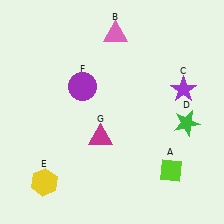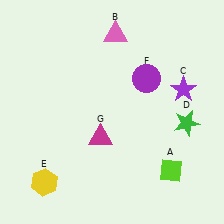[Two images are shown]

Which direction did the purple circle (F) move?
The purple circle (F) moved right.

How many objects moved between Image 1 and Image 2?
1 object moved between the two images.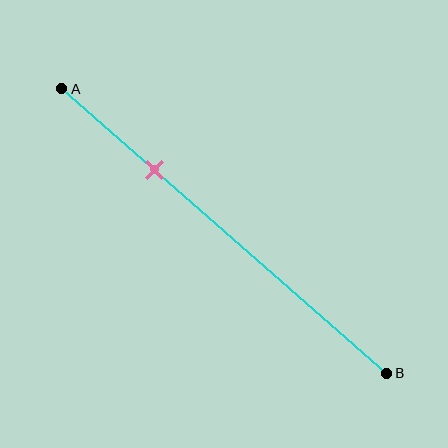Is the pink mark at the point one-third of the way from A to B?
No, the mark is at about 30% from A, not at the 33% one-third point.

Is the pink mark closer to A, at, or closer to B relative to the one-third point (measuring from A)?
The pink mark is closer to point A than the one-third point of segment AB.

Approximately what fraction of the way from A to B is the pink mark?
The pink mark is approximately 30% of the way from A to B.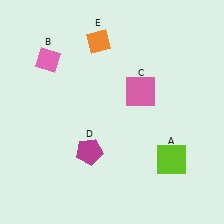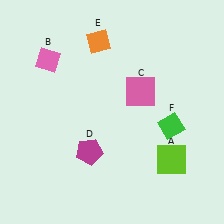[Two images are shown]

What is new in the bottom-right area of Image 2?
A green diamond (F) was added in the bottom-right area of Image 2.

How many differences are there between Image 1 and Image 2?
There is 1 difference between the two images.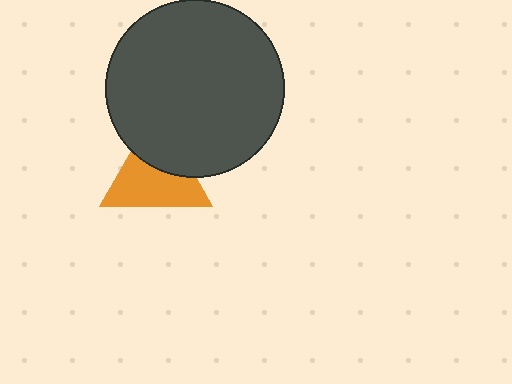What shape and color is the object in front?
The object in front is a dark gray circle.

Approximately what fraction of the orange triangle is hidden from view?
Roughly 37% of the orange triangle is hidden behind the dark gray circle.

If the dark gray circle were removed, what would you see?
You would see the complete orange triangle.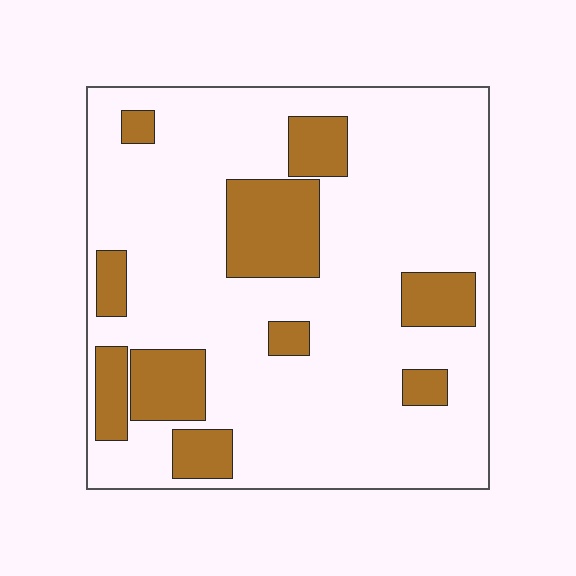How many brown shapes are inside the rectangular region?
10.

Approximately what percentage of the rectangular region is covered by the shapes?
Approximately 20%.